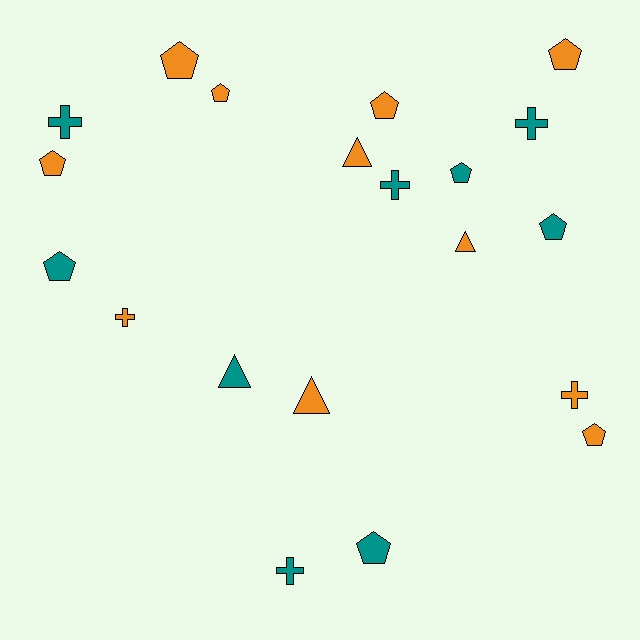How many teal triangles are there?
There is 1 teal triangle.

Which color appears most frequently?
Orange, with 11 objects.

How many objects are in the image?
There are 20 objects.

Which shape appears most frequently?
Pentagon, with 10 objects.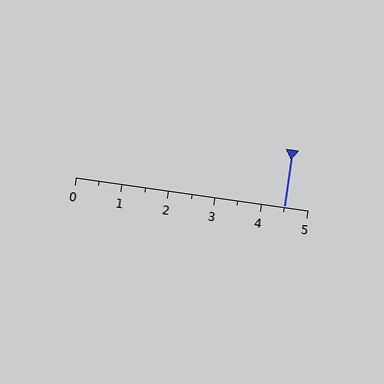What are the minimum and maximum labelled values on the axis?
The axis runs from 0 to 5.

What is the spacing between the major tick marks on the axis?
The major ticks are spaced 1 apart.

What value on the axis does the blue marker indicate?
The marker indicates approximately 4.5.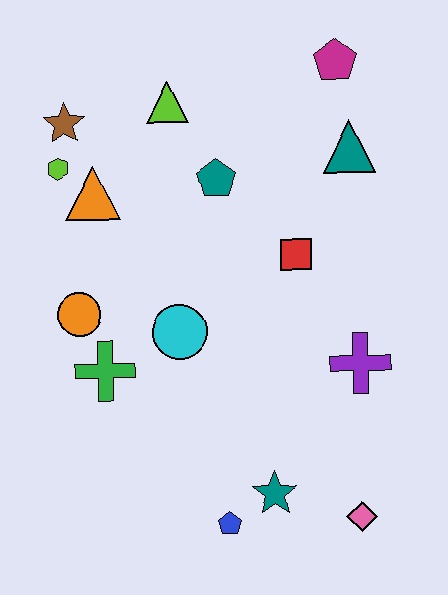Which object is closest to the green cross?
The orange circle is closest to the green cross.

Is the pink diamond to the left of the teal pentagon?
No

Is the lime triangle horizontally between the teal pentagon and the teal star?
No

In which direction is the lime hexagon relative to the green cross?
The lime hexagon is above the green cross.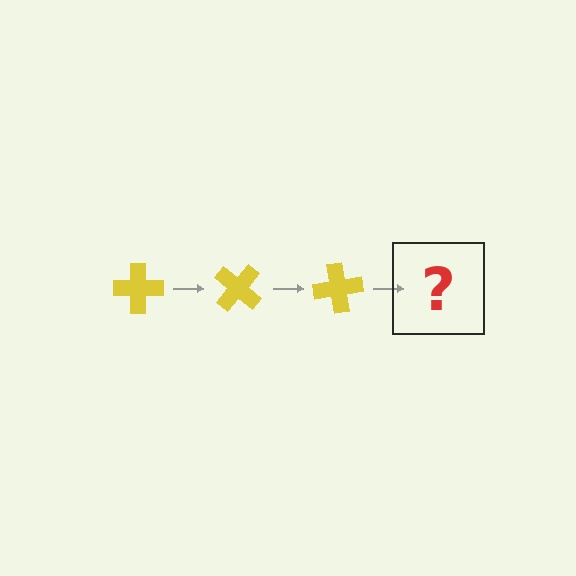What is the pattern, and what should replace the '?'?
The pattern is that the cross rotates 40 degrees each step. The '?' should be a yellow cross rotated 120 degrees.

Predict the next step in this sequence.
The next step is a yellow cross rotated 120 degrees.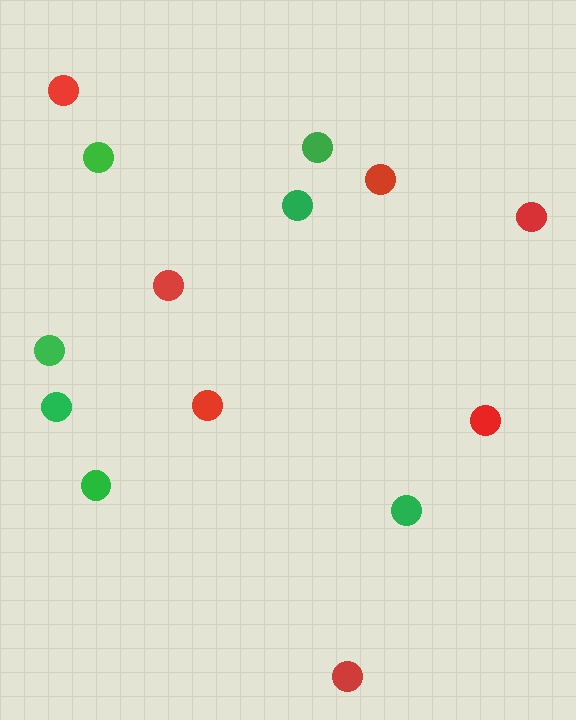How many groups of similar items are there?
There are 2 groups: one group of red circles (7) and one group of green circles (7).